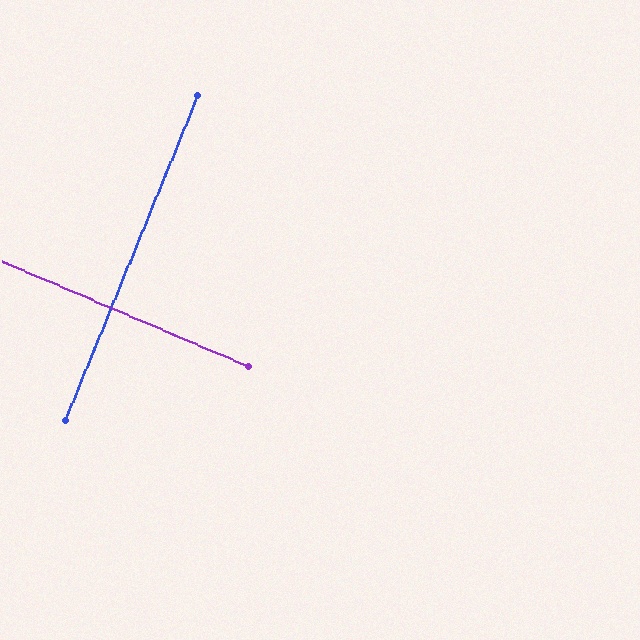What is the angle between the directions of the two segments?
Approximately 89 degrees.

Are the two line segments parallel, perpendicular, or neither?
Perpendicular — they meet at approximately 89°.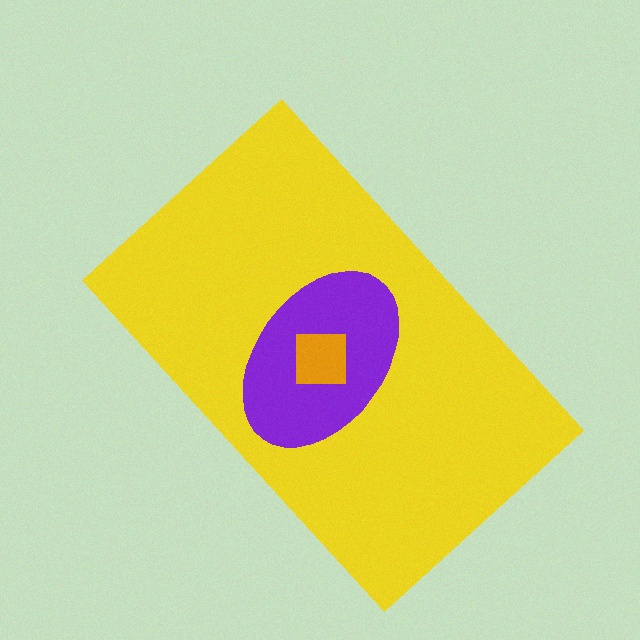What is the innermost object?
The orange square.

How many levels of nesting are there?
3.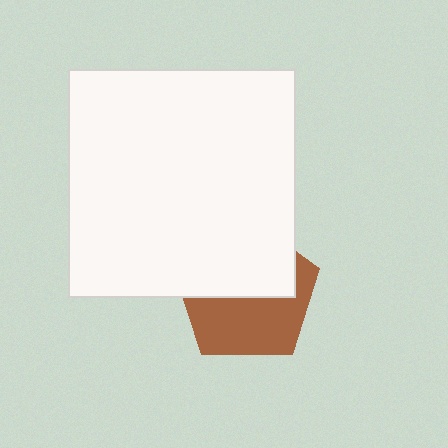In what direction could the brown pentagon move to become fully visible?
The brown pentagon could move down. That would shift it out from behind the white square entirely.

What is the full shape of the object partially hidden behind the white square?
The partially hidden object is a brown pentagon.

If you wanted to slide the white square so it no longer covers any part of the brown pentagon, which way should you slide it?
Slide it up — that is the most direct way to separate the two shapes.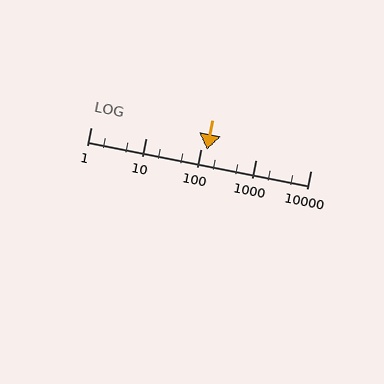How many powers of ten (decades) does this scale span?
The scale spans 4 decades, from 1 to 10000.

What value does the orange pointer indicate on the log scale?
The pointer indicates approximately 130.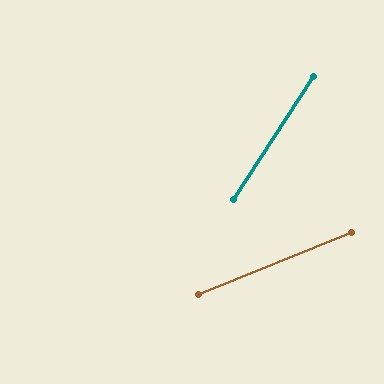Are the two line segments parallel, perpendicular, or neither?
Neither parallel nor perpendicular — they differ by about 35°.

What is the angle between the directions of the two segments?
Approximately 35 degrees.